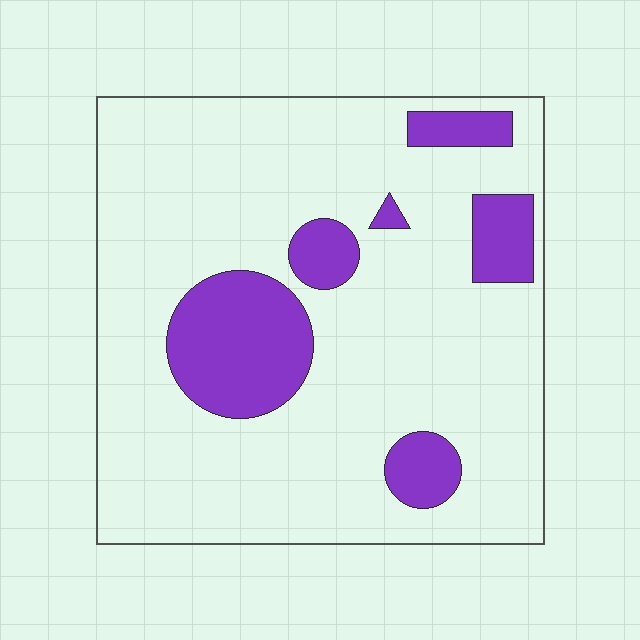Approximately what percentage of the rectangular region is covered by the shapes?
Approximately 20%.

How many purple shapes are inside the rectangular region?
6.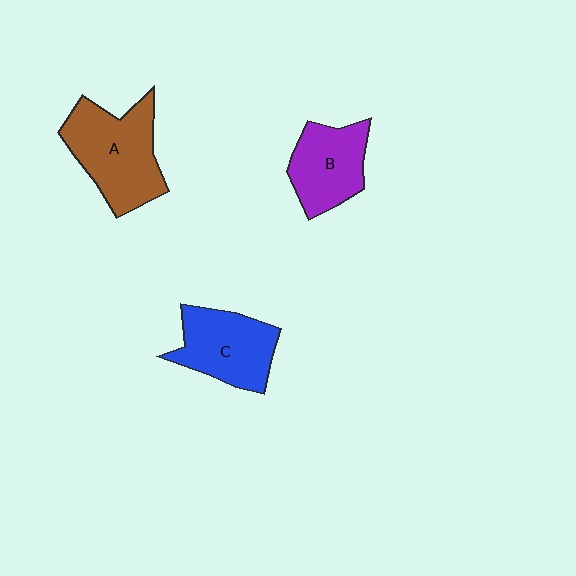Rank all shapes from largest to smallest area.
From largest to smallest: A (brown), C (blue), B (purple).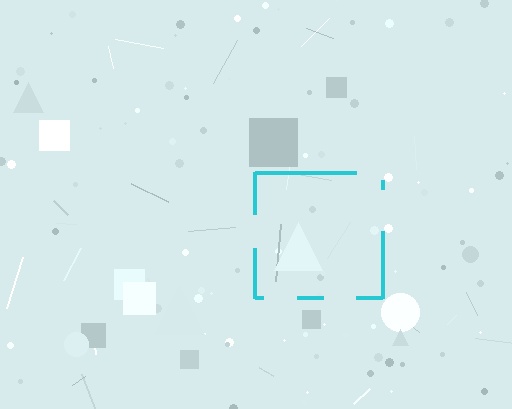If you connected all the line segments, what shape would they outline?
They would outline a square.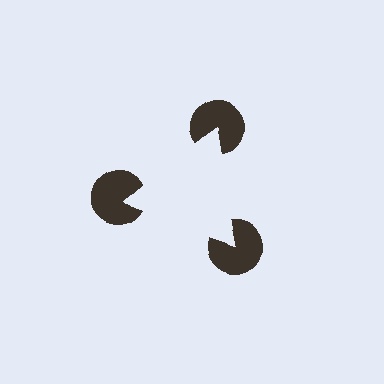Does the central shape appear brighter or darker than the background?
It typically appears slightly brighter than the background, even though no actual brightness change is drawn.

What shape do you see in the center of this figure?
An illusory triangle — its edges are inferred from the aligned wedge cuts in the pac-man discs, not physically drawn.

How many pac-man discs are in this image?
There are 3 — one at each vertex of the illusory triangle.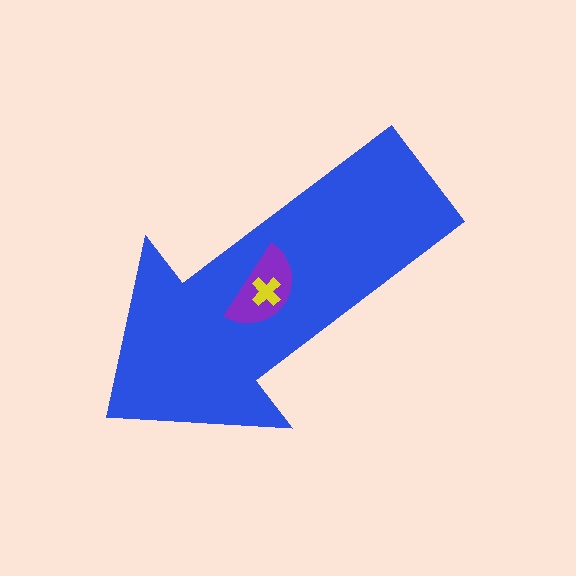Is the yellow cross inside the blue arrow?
Yes.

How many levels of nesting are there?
3.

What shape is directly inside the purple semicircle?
The yellow cross.